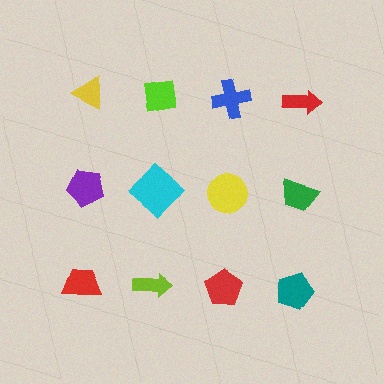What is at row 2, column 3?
A yellow circle.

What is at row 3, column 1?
A red trapezoid.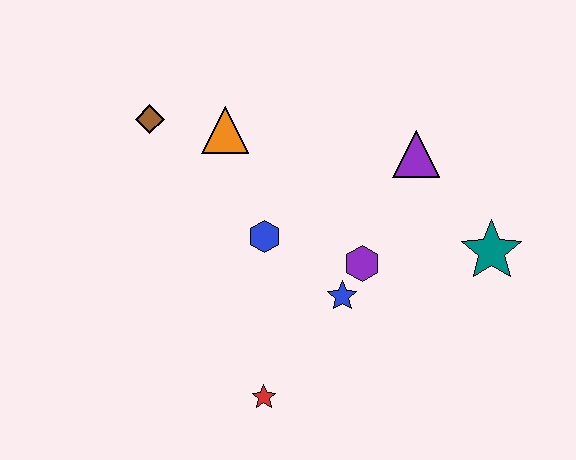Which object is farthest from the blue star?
The brown diamond is farthest from the blue star.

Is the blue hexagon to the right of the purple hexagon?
No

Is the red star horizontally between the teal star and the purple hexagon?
No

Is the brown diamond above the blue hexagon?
Yes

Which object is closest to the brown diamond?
The orange triangle is closest to the brown diamond.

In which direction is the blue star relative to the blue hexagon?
The blue star is to the right of the blue hexagon.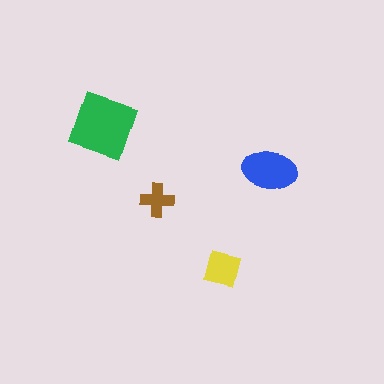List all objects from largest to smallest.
The green square, the blue ellipse, the yellow square, the brown cross.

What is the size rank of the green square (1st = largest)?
1st.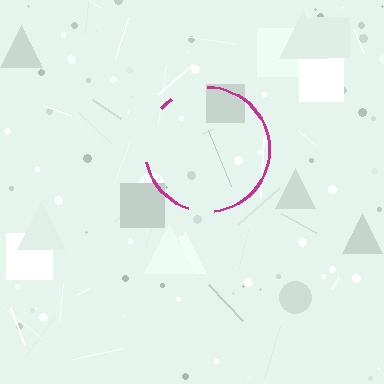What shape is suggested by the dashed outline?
The dashed outline suggests a circle.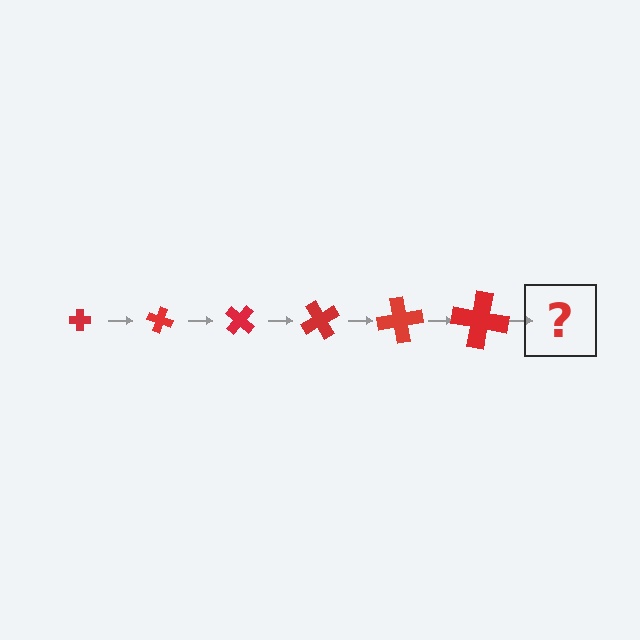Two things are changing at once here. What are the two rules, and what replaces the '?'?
The two rules are that the cross grows larger each step and it rotates 20 degrees each step. The '?' should be a cross, larger than the previous one and rotated 120 degrees from the start.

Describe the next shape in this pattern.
It should be a cross, larger than the previous one and rotated 120 degrees from the start.